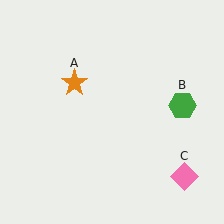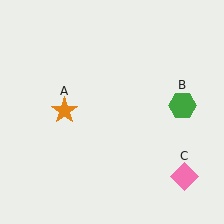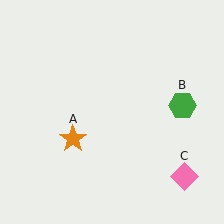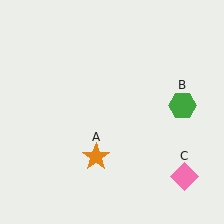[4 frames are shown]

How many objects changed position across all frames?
1 object changed position: orange star (object A).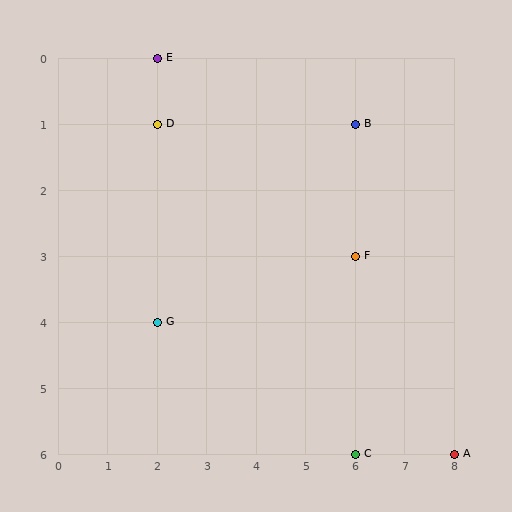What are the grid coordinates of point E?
Point E is at grid coordinates (2, 0).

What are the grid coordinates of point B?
Point B is at grid coordinates (6, 1).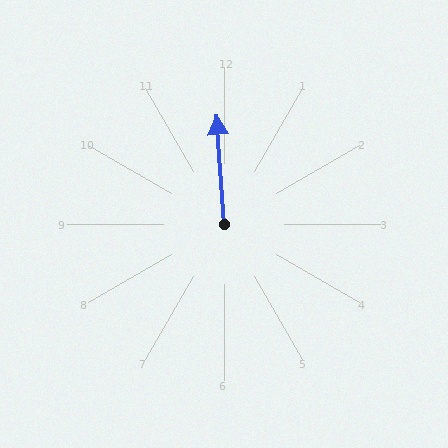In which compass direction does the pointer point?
North.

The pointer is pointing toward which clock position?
Roughly 12 o'clock.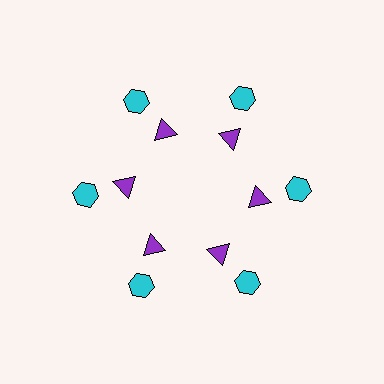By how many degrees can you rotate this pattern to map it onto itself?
The pattern maps onto itself every 60 degrees of rotation.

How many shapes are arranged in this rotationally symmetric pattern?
There are 12 shapes, arranged in 6 groups of 2.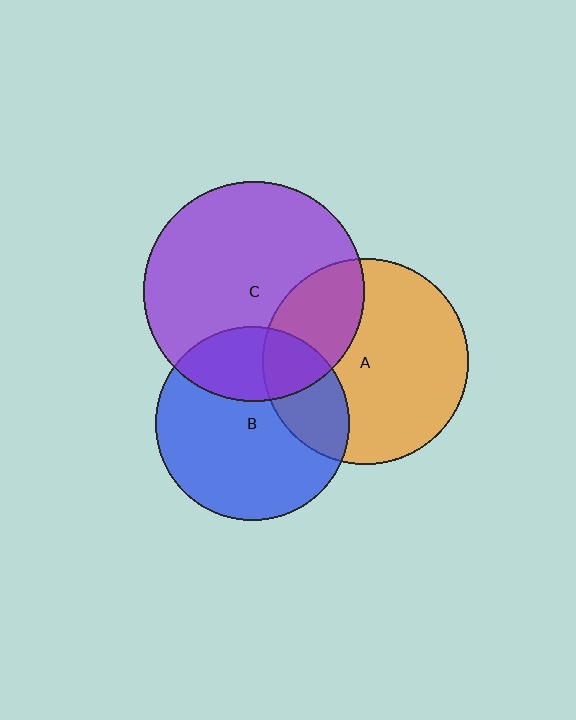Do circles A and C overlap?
Yes.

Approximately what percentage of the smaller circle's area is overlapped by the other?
Approximately 30%.